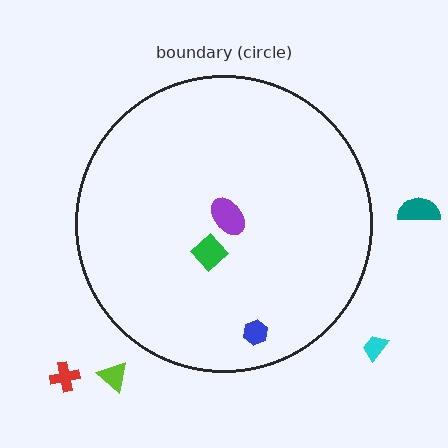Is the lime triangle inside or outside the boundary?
Outside.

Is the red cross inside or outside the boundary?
Outside.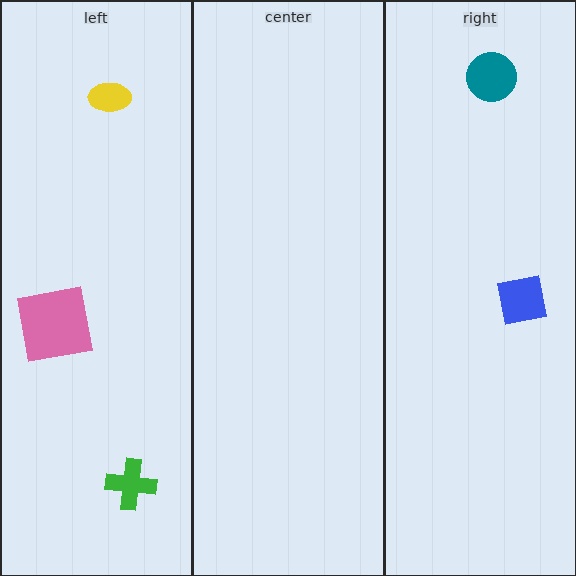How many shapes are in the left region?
3.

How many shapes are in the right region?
2.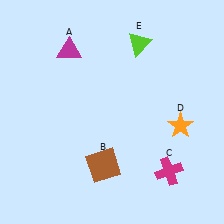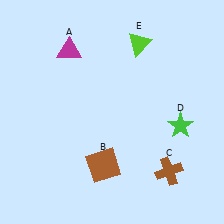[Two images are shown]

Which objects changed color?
C changed from magenta to brown. D changed from orange to green.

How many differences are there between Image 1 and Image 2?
There are 2 differences between the two images.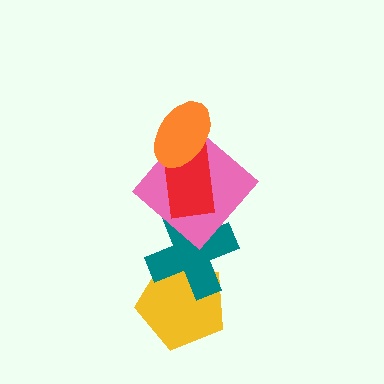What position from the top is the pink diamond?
The pink diamond is 3rd from the top.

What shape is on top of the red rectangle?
The orange ellipse is on top of the red rectangle.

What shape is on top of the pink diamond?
The red rectangle is on top of the pink diamond.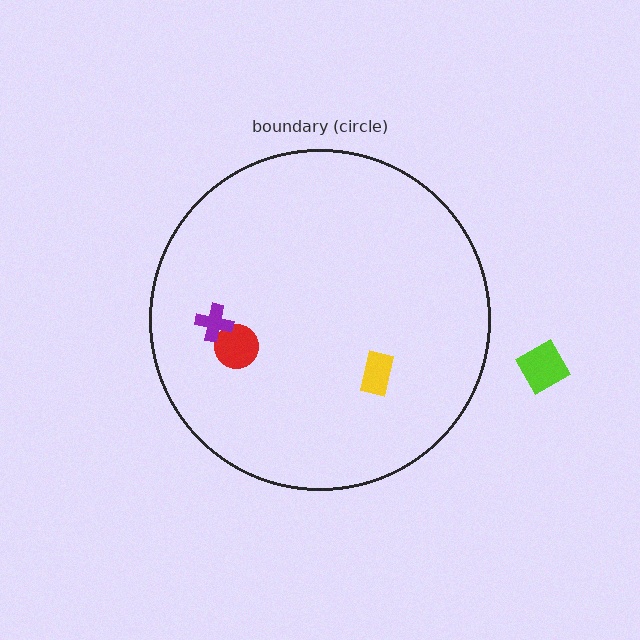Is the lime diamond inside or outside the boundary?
Outside.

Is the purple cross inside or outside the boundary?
Inside.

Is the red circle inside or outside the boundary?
Inside.